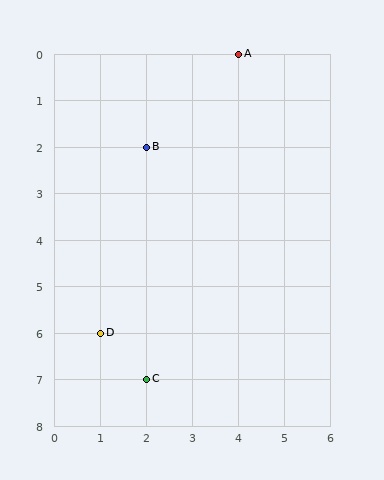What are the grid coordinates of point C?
Point C is at grid coordinates (2, 7).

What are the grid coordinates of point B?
Point B is at grid coordinates (2, 2).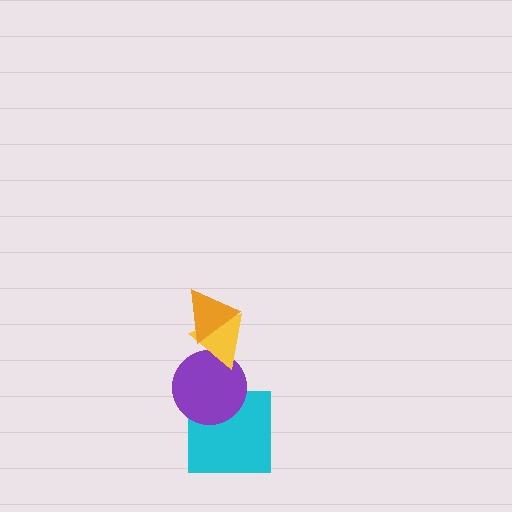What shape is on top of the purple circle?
The yellow triangle is on top of the purple circle.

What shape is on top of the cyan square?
The purple circle is on top of the cyan square.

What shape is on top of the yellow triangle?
The orange triangle is on top of the yellow triangle.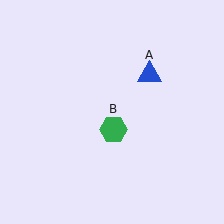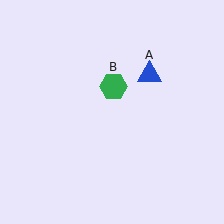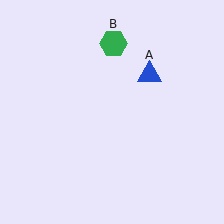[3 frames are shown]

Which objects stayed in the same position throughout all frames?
Blue triangle (object A) remained stationary.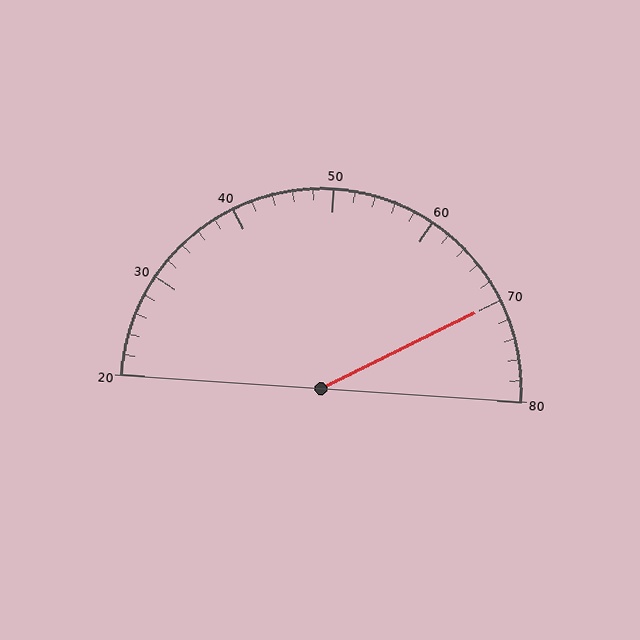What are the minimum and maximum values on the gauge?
The gauge ranges from 20 to 80.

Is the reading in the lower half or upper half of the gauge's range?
The reading is in the upper half of the range (20 to 80).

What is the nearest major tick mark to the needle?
The nearest major tick mark is 70.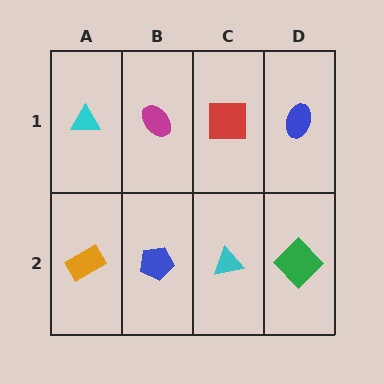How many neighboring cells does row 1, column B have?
3.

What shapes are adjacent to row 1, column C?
A cyan triangle (row 2, column C), a magenta ellipse (row 1, column B), a blue ellipse (row 1, column D).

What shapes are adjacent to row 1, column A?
An orange rectangle (row 2, column A), a magenta ellipse (row 1, column B).